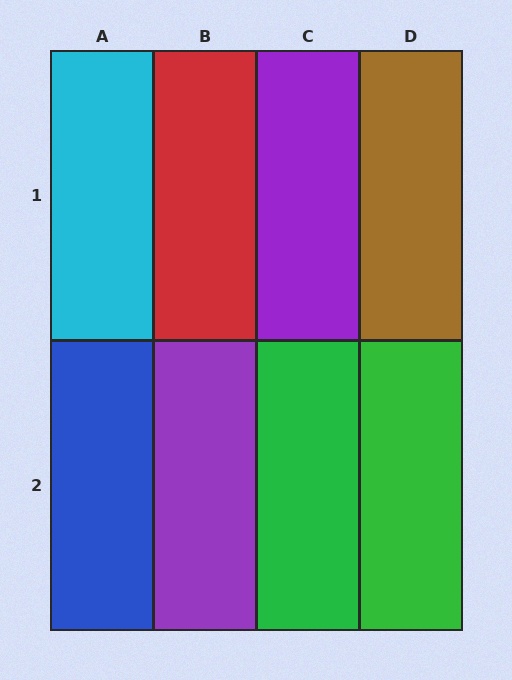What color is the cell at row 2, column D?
Green.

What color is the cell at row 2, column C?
Green.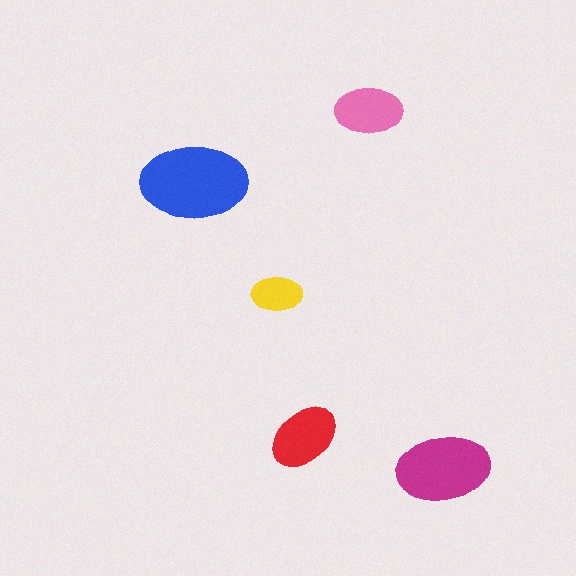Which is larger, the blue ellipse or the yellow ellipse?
The blue one.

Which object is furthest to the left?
The blue ellipse is leftmost.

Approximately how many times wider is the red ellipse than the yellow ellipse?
About 1.5 times wider.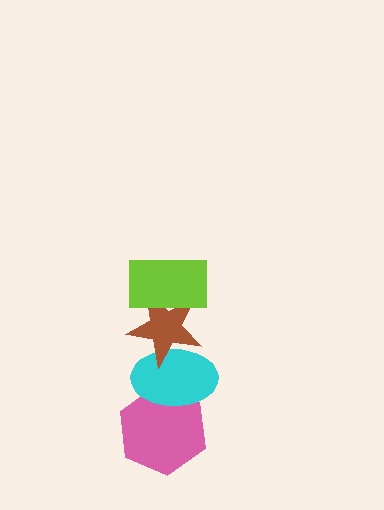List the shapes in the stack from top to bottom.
From top to bottom: the lime rectangle, the brown star, the cyan ellipse, the pink hexagon.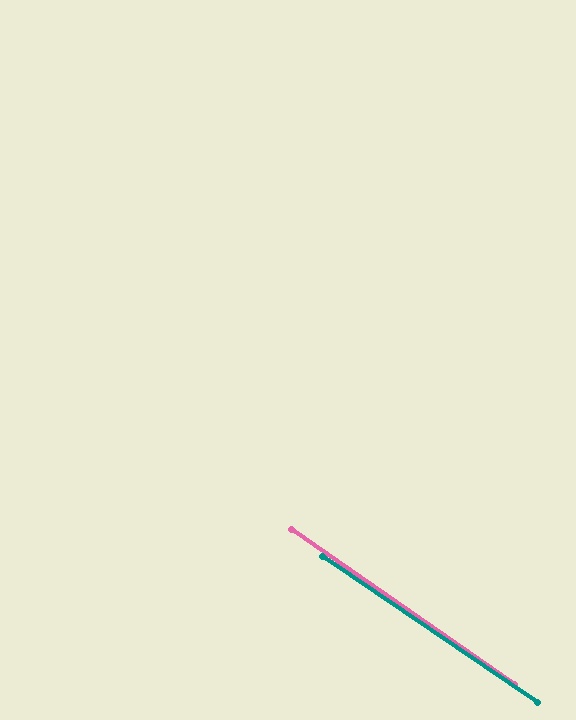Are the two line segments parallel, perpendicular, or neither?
Parallel — their directions differ by only 0.8°.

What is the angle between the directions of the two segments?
Approximately 1 degree.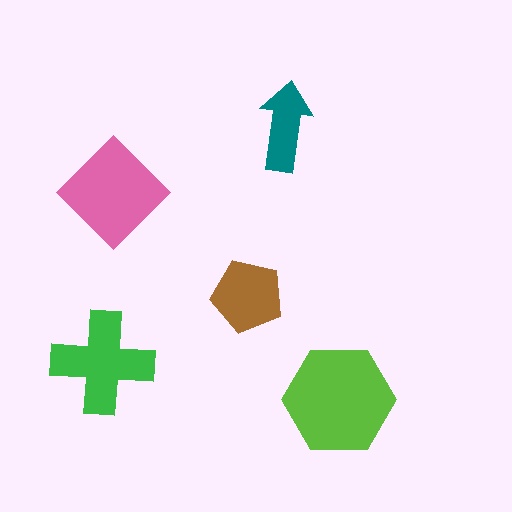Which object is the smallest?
The teal arrow.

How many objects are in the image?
There are 5 objects in the image.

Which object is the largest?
The lime hexagon.